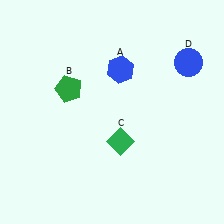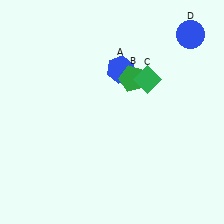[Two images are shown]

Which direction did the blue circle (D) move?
The blue circle (D) moved up.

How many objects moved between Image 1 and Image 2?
3 objects moved between the two images.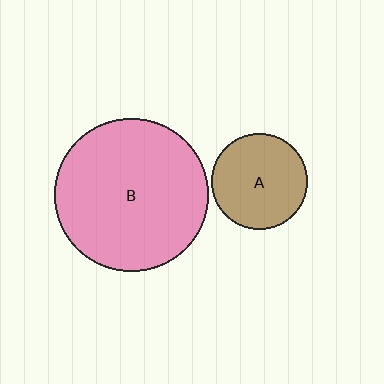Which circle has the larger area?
Circle B (pink).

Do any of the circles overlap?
No, none of the circles overlap.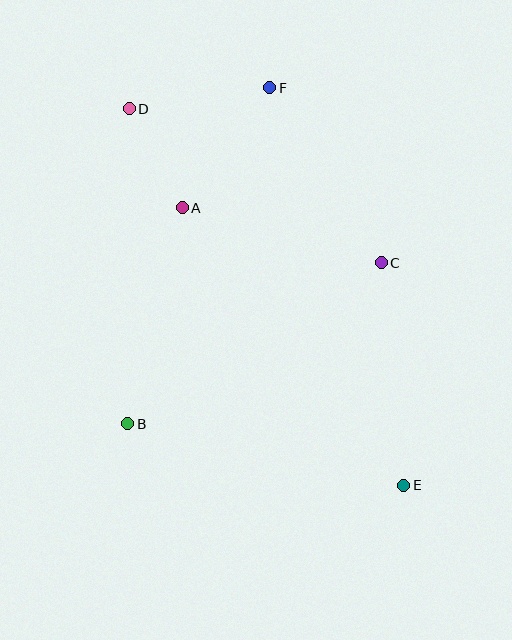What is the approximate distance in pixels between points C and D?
The distance between C and D is approximately 295 pixels.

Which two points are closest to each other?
Points A and D are closest to each other.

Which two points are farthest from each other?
Points D and E are farthest from each other.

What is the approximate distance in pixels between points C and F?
The distance between C and F is approximately 207 pixels.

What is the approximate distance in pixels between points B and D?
The distance between B and D is approximately 315 pixels.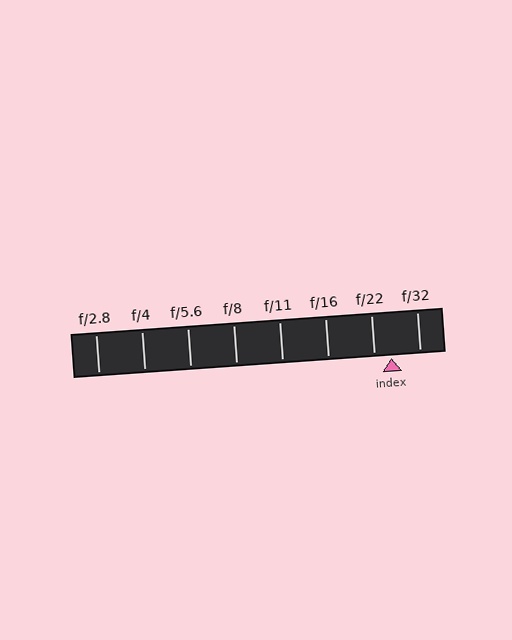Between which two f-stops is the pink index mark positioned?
The index mark is between f/22 and f/32.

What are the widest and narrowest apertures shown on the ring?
The widest aperture shown is f/2.8 and the narrowest is f/32.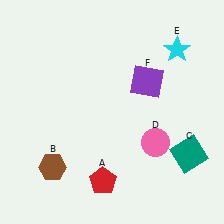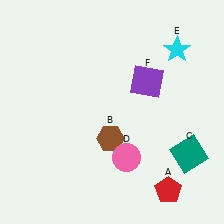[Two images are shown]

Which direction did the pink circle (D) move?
The pink circle (D) moved left.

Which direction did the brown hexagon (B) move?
The brown hexagon (B) moved right.